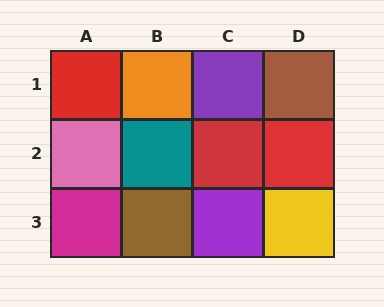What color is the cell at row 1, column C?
Purple.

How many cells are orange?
1 cell is orange.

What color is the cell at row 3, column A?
Magenta.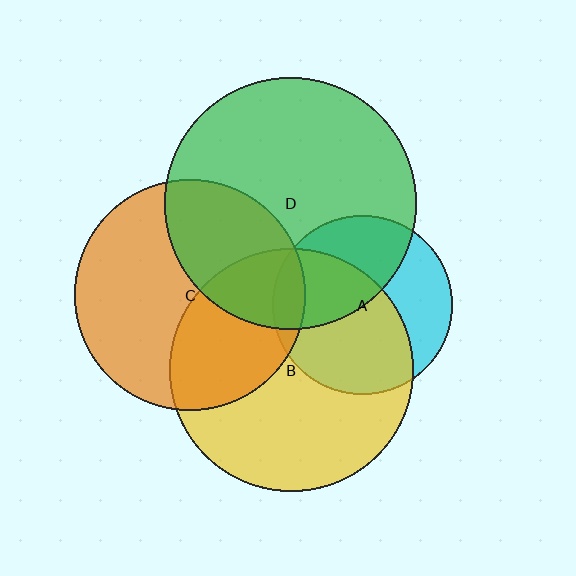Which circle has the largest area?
Circle D (green).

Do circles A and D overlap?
Yes.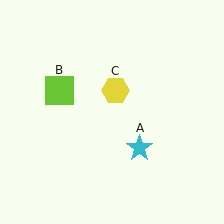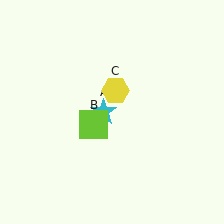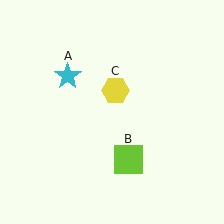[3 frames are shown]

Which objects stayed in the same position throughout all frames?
Yellow hexagon (object C) remained stationary.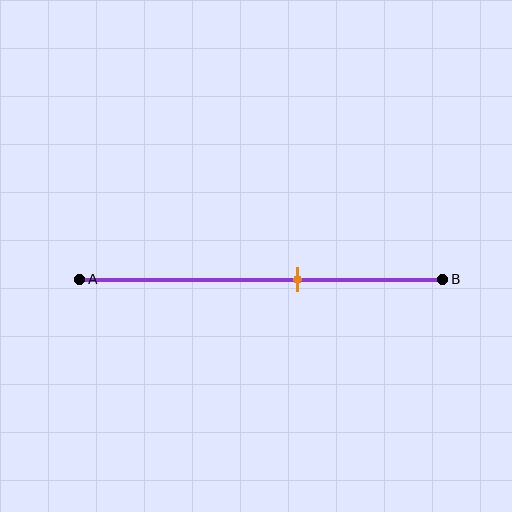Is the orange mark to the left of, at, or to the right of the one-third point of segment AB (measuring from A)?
The orange mark is to the right of the one-third point of segment AB.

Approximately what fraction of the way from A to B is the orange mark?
The orange mark is approximately 60% of the way from A to B.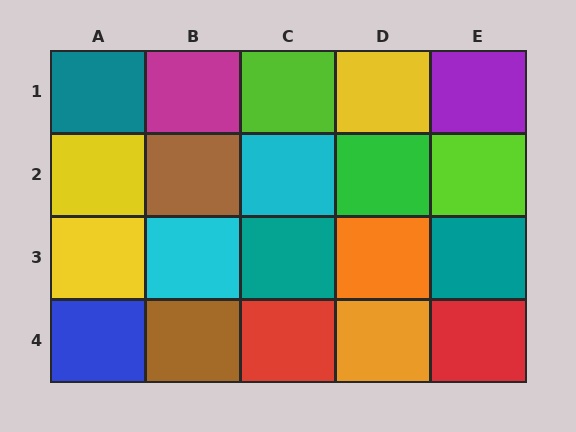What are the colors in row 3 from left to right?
Yellow, cyan, teal, orange, teal.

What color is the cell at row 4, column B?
Brown.